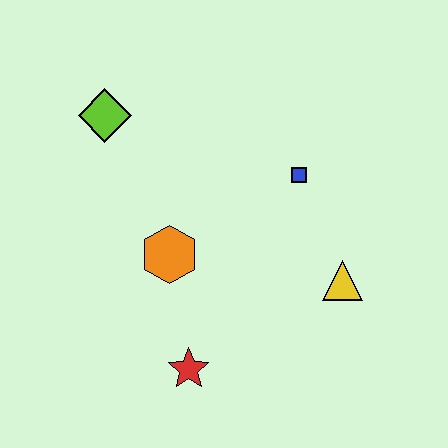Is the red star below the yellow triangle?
Yes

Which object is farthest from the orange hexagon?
The yellow triangle is farthest from the orange hexagon.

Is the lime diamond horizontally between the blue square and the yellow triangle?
No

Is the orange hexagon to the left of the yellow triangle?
Yes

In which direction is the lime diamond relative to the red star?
The lime diamond is above the red star.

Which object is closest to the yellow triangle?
The blue square is closest to the yellow triangle.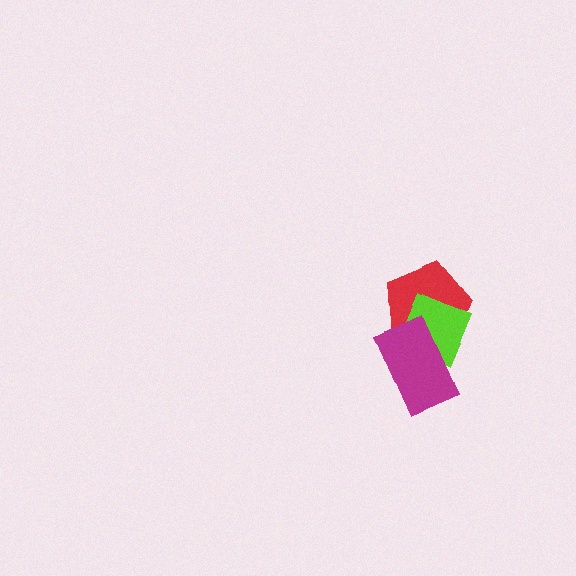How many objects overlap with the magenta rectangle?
2 objects overlap with the magenta rectangle.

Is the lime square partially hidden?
Yes, it is partially covered by another shape.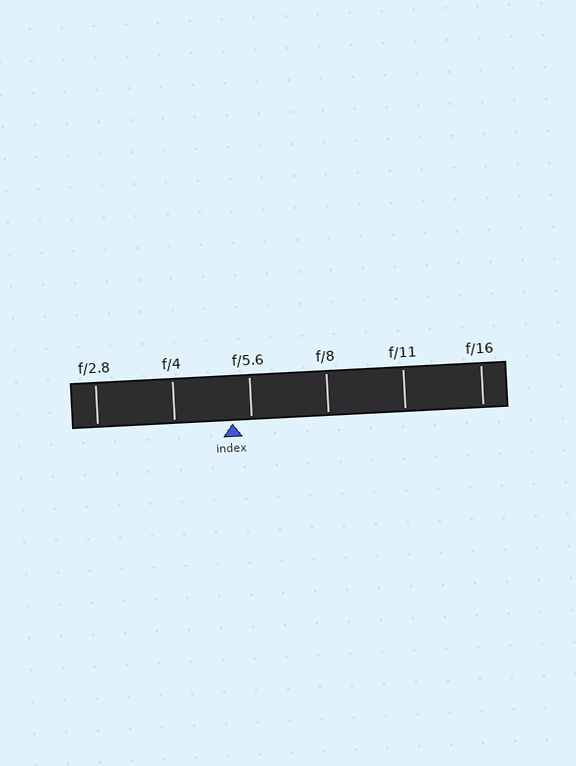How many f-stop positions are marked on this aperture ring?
There are 6 f-stop positions marked.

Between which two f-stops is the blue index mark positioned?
The index mark is between f/4 and f/5.6.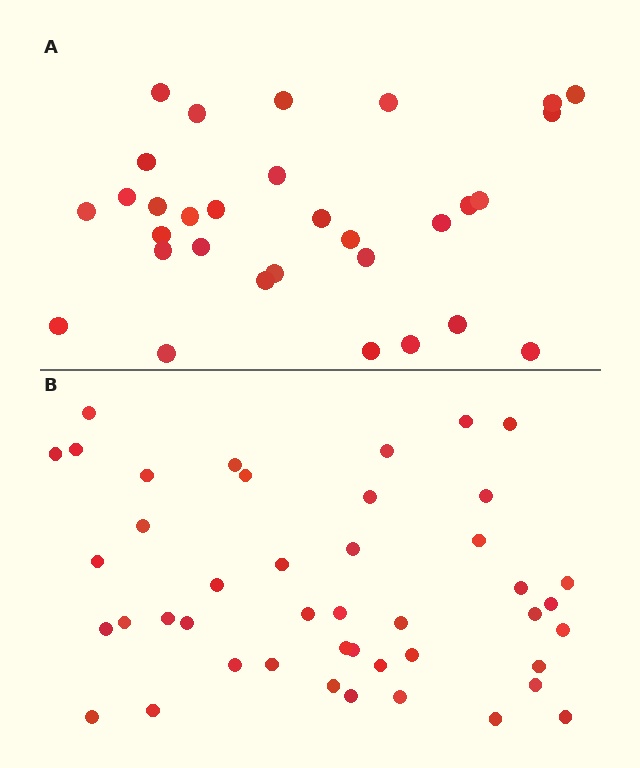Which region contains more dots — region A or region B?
Region B (the bottom region) has more dots.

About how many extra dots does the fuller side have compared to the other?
Region B has approximately 15 more dots than region A.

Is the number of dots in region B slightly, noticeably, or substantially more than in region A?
Region B has noticeably more, but not dramatically so. The ratio is roughly 1.4 to 1.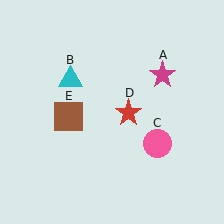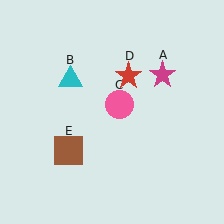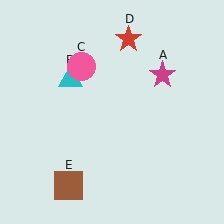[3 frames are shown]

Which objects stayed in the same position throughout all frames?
Magenta star (object A) and cyan triangle (object B) remained stationary.